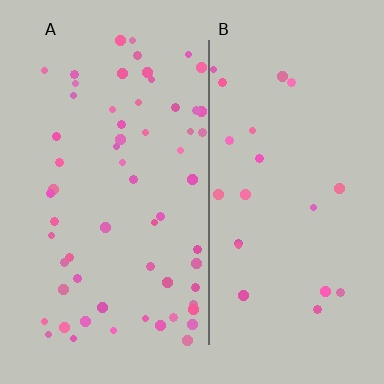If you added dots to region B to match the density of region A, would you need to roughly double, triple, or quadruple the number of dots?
Approximately triple.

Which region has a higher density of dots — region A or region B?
A (the left).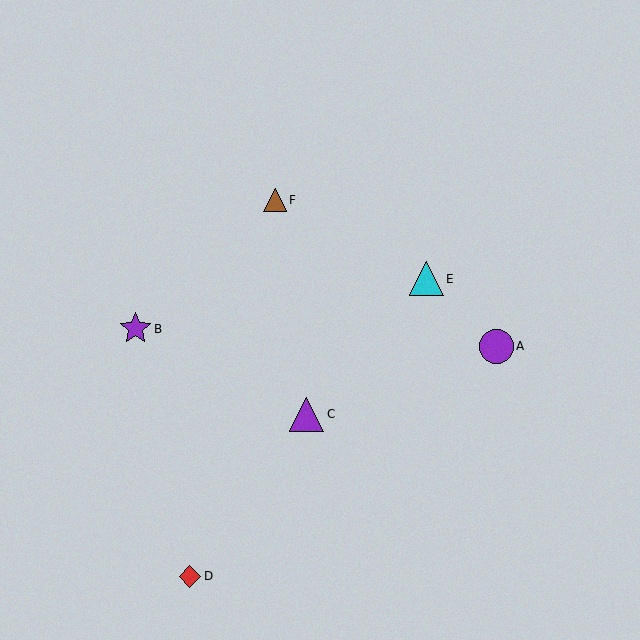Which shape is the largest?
The purple triangle (labeled C) is the largest.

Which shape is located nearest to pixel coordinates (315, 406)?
The purple triangle (labeled C) at (306, 414) is nearest to that location.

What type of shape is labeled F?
Shape F is a brown triangle.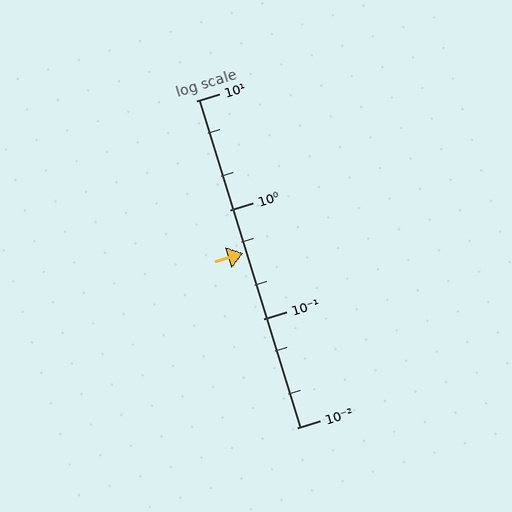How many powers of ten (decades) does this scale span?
The scale spans 3 decades, from 0.01 to 10.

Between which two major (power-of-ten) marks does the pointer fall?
The pointer is between 0.1 and 1.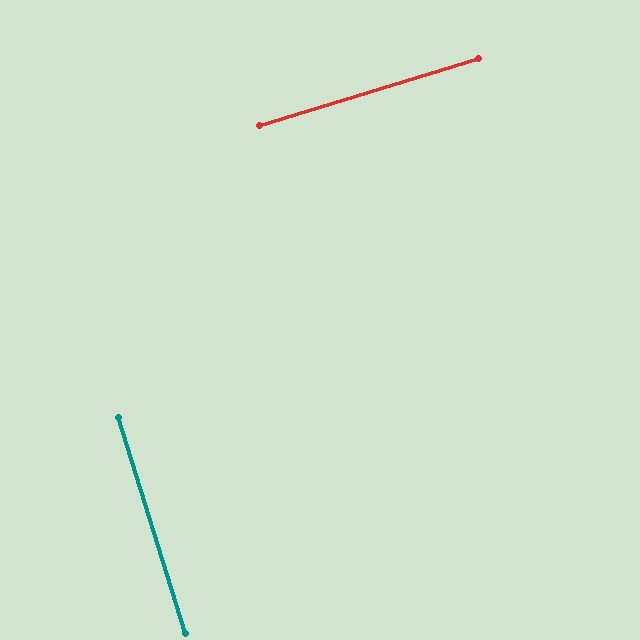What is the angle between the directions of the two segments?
Approximately 90 degrees.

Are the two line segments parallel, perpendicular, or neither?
Perpendicular — they meet at approximately 90°.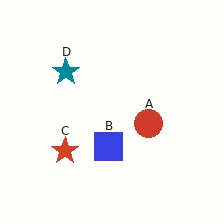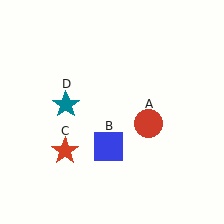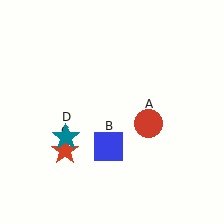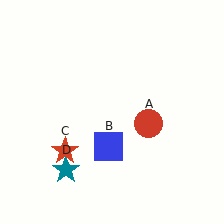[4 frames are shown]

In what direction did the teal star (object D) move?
The teal star (object D) moved down.